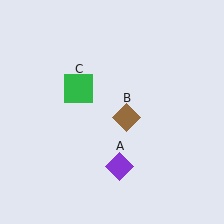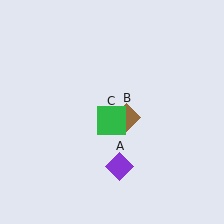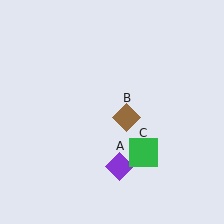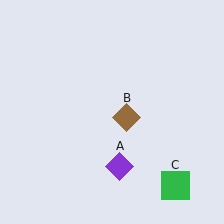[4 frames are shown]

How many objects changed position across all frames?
1 object changed position: green square (object C).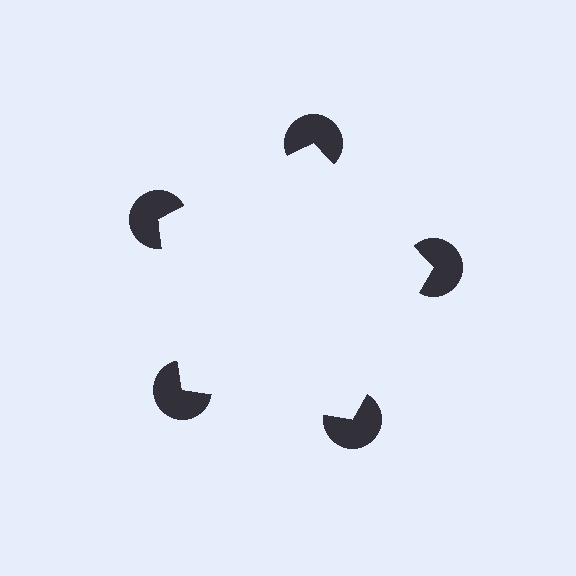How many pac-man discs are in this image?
There are 5 — one at each vertex of the illusory pentagon.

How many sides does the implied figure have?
5 sides.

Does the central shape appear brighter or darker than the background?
It typically appears slightly brighter than the background, even though no actual brightness change is drawn.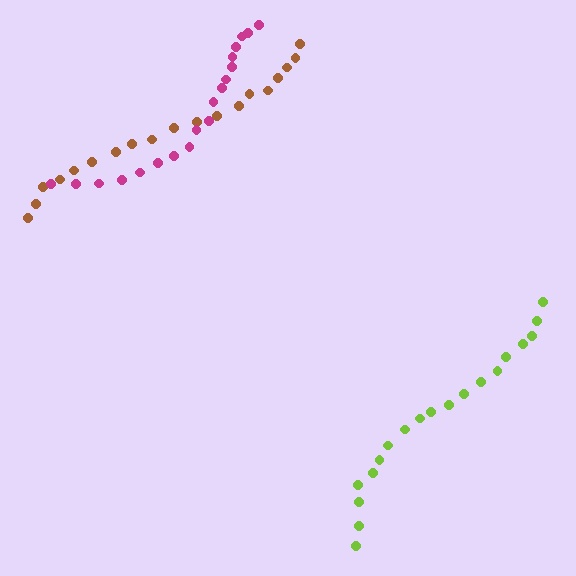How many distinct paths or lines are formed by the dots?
There are 3 distinct paths.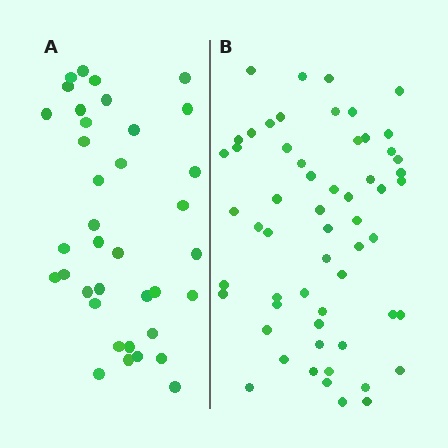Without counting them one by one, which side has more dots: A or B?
Region B (the right region) has more dots.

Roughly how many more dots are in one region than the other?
Region B has approximately 20 more dots than region A.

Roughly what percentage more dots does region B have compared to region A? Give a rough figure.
About 55% more.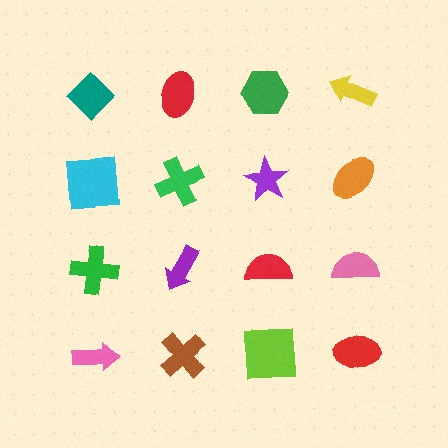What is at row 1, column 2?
A red ellipse.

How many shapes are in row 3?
4 shapes.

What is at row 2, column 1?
A cyan square.